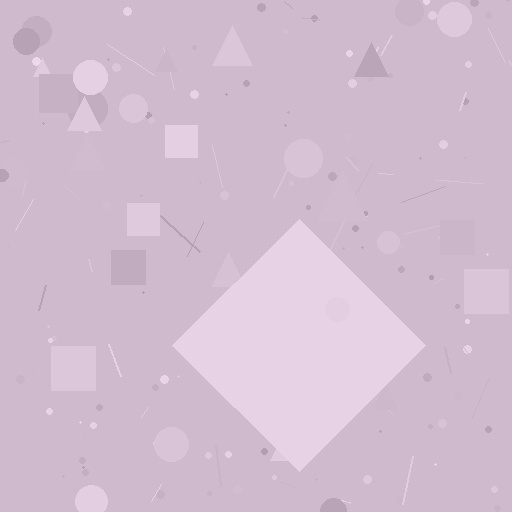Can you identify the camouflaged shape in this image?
The camouflaged shape is a diamond.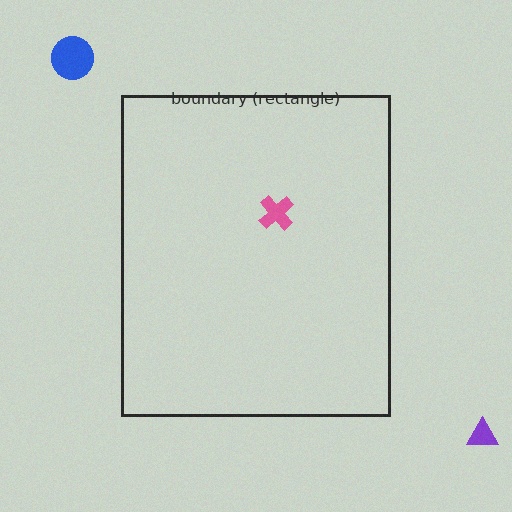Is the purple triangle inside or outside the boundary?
Outside.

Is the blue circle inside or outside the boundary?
Outside.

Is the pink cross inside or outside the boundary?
Inside.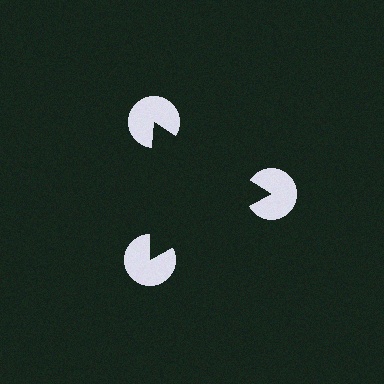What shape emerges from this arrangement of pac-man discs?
An illusory triangle — its edges are inferred from the aligned wedge cuts in the pac-man discs, not physically drawn.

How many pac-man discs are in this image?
There are 3 — one at each vertex of the illusory triangle.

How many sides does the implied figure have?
3 sides.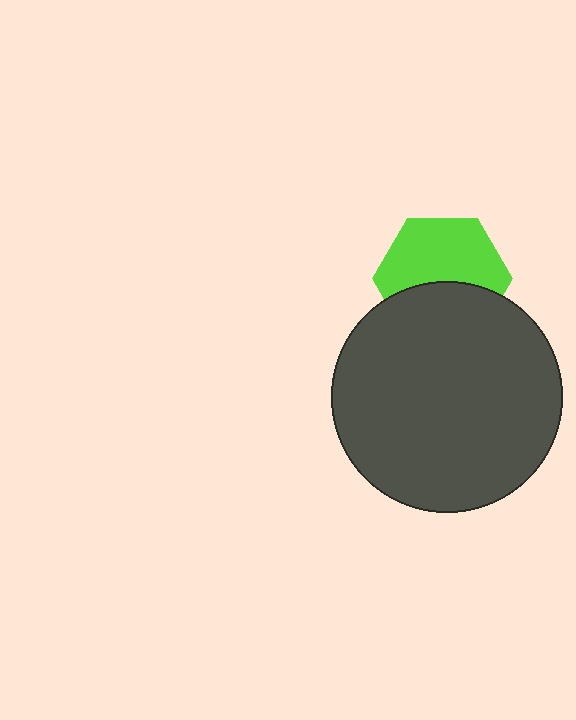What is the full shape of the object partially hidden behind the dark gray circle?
The partially hidden object is a lime hexagon.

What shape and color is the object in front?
The object in front is a dark gray circle.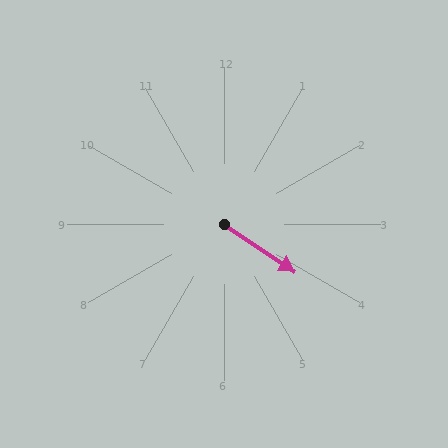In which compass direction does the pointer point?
Southeast.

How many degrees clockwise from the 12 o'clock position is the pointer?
Approximately 124 degrees.